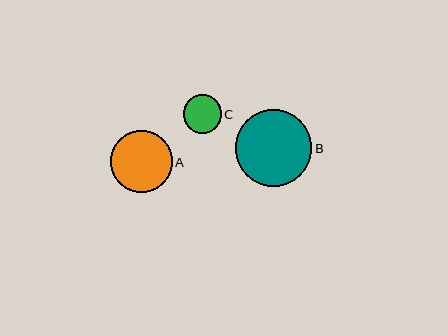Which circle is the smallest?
Circle C is the smallest with a size of approximately 38 pixels.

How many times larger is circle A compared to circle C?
Circle A is approximately 1.6 times the size of circle C.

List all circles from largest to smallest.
From largest to smallest: B, A, C.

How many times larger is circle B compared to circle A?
Circle B is approximately 1.2 times the size of circle A.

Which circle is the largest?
Circle B is the largest with a size of approximately 76 pixels.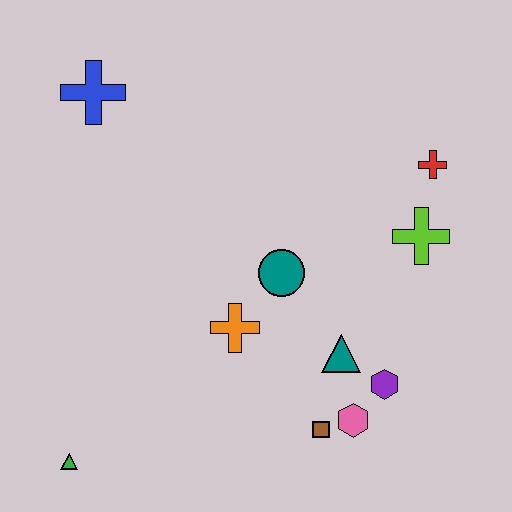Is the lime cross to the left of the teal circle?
No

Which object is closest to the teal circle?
The orange cross is closest to the teal circle.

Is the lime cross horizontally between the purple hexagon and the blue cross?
No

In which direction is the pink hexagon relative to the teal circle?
The pink hexagon is below the teal circle.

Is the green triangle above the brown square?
No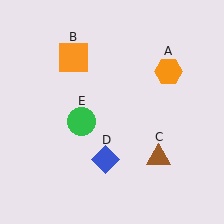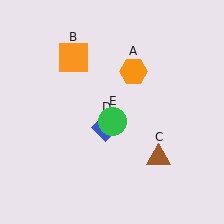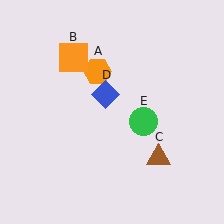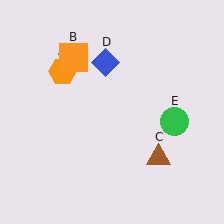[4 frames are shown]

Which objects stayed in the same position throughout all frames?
Orange square (object B) and brown triangle (object C) remained stationary.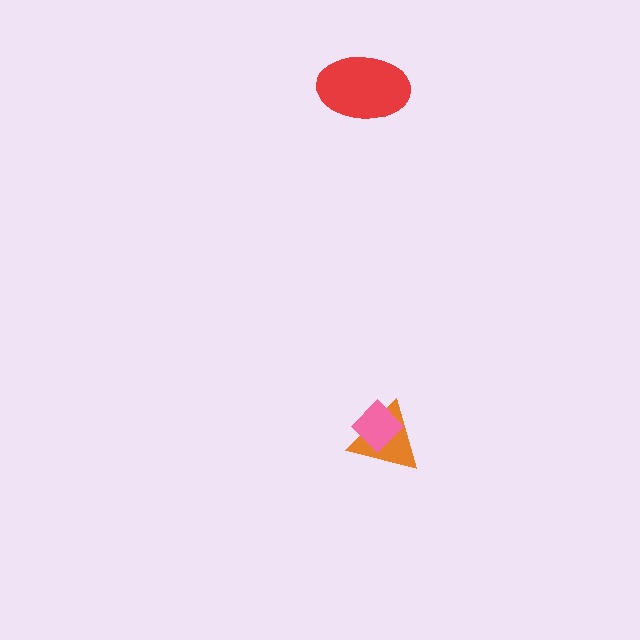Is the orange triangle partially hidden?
Yes, it is partially covered by another shape.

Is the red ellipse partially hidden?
No, no other shape covers it.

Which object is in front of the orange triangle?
The pink diamond is in front of the orange triangle.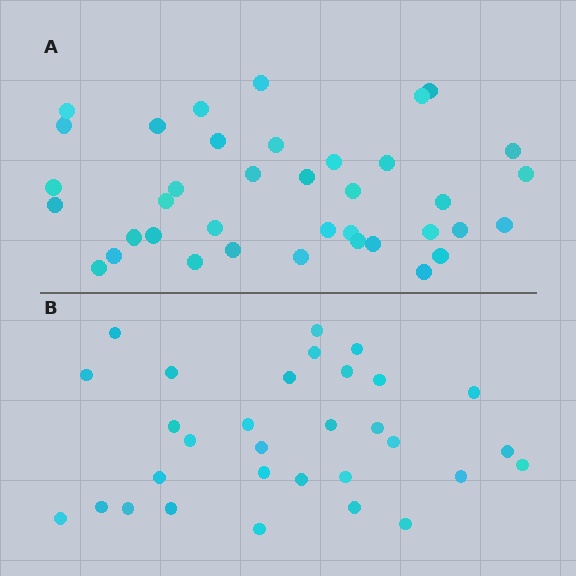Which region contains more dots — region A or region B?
Region A (the top region) has more dots.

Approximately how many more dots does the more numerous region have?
Region A has roughly 8 or so more dots than region B.